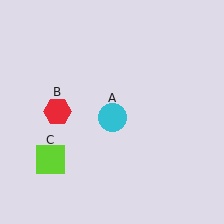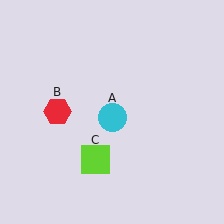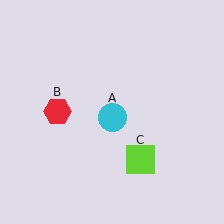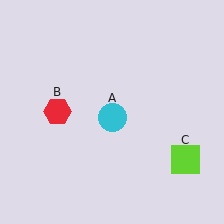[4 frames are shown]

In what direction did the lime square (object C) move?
The lime square (object C) moved right.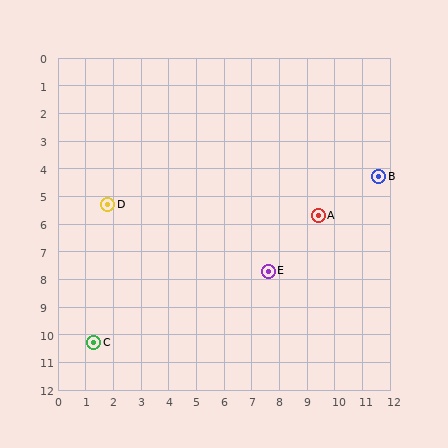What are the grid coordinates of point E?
Point E is at approximately (7.6, 7.7).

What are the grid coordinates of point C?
Point C is at approximately (1.3, 10.3).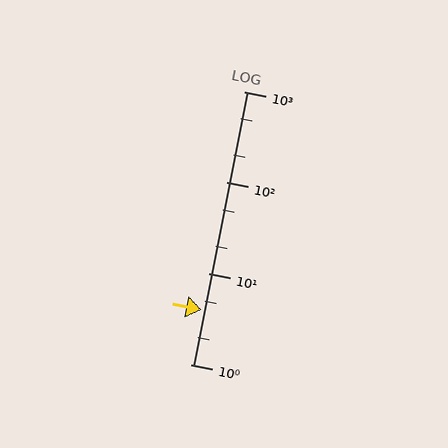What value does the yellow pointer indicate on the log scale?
The pointer indicates approximately 4.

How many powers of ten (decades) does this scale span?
The scale spans 3 decades, from 1 to 1000.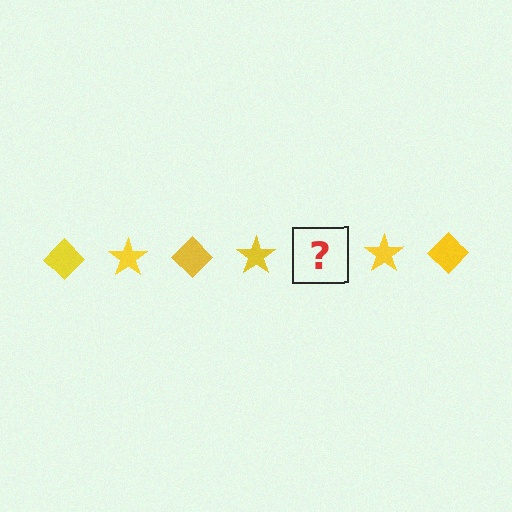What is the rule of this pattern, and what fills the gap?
The rule is that the pattern cycles through diamond, star shapes in yellow. The gap should be filled with a yellow diamond.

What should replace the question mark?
The question mark should be replaced with a yellow diamond.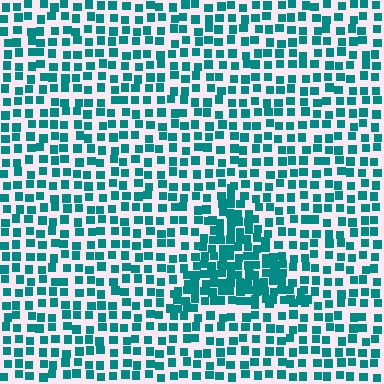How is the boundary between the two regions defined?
The boundary is defined by a change in element density (approximately 1.9x ratio). All elements are the same color, size, and shape.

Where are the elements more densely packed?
The elements are more densely packed inside the triangle boundary.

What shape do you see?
I see a triangle.